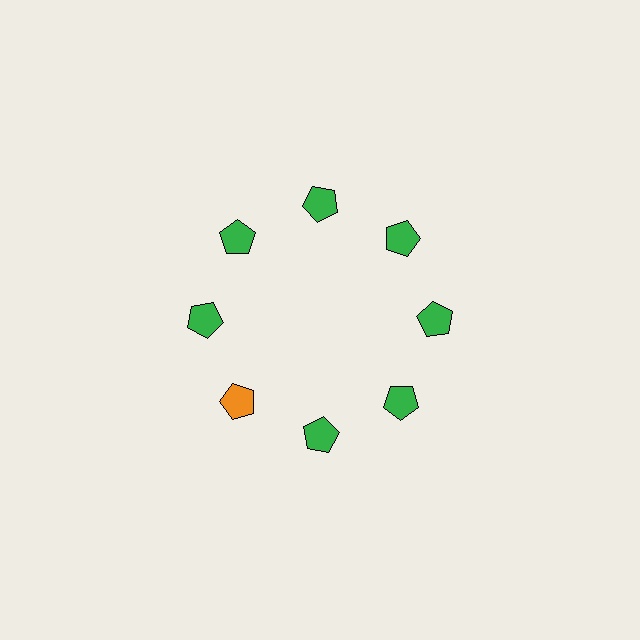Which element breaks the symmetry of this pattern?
The orange pentagon at roughly the 8 o'clock position breaks the symmetry. All other shapes are green pentagons.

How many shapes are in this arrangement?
There are 8 shapes arranged in a ring pattern.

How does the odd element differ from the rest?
It has a different color: orange instead of green.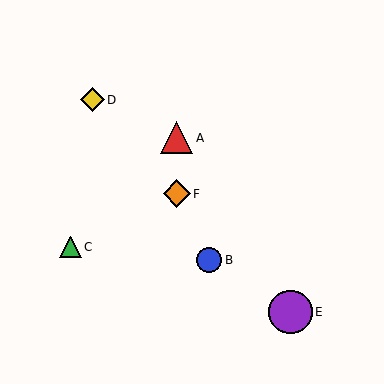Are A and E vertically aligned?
No, A is at x≈177 and E is at x≈291.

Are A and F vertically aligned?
Yes, both are at x≈177.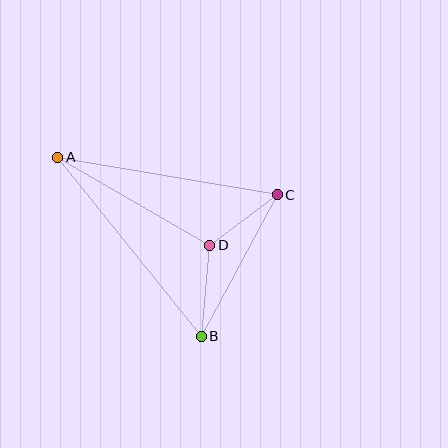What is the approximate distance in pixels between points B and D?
The distance between B and D is approximately 91 pixels.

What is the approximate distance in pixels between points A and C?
The distance between A and C is approximately 223 pixels.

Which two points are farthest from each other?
Points A and B are farthest from each other.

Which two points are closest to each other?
Points C and D are closest to each other.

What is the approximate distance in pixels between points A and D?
The distance between A and D is approximately 176 pixels.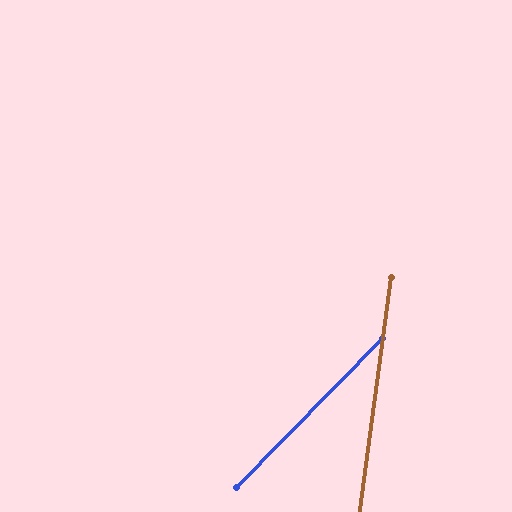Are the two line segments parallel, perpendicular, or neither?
Neither parallel nor perpendicular — they differ by about 37°.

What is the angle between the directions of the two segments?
Approximately 37 degrees.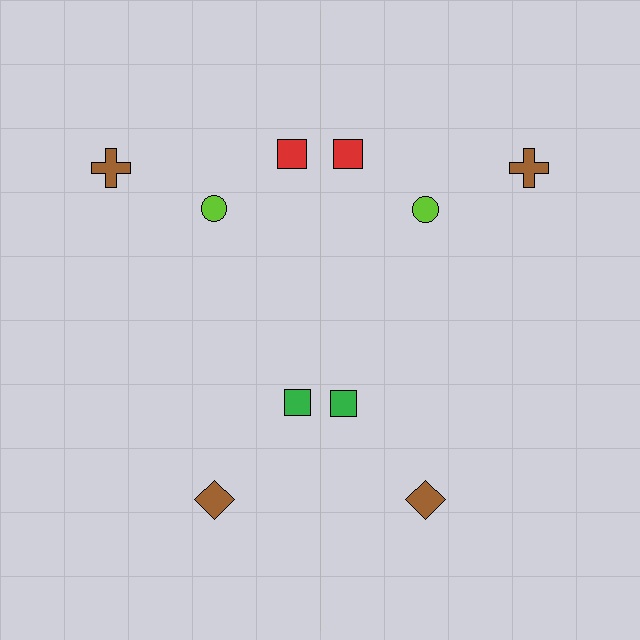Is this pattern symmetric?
Yes, this pattern has bilateral (reflection) symmetry.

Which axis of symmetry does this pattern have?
The pattern has a vertical axis of symmetry running through the center of the image.